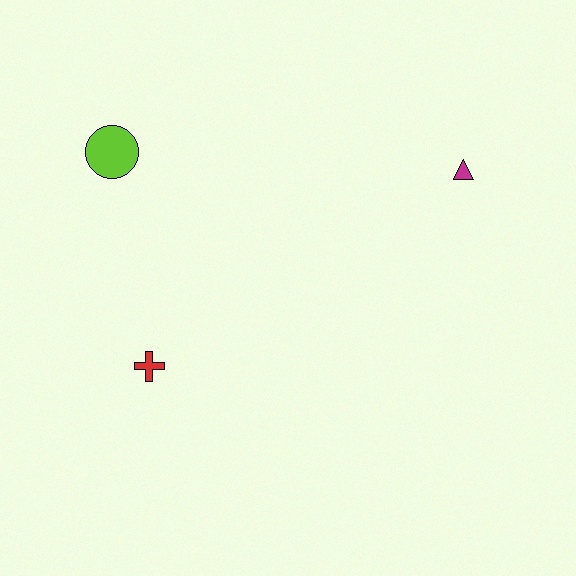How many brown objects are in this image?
There are no brown objects.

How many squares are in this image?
There are no squares.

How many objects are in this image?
There are 3 objects.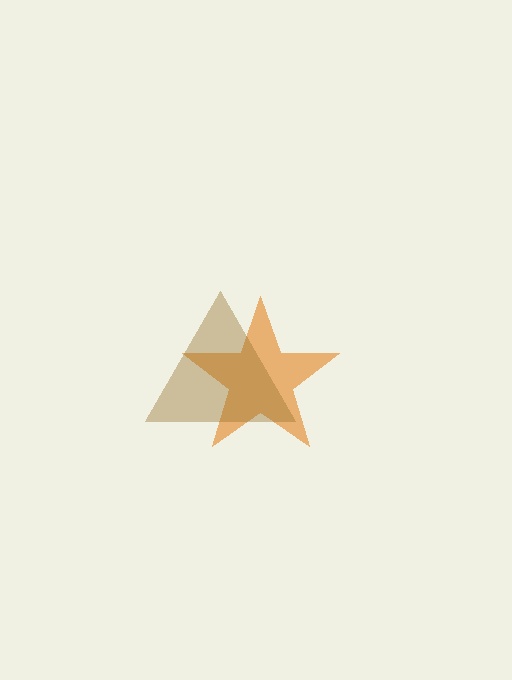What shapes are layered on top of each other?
The layered shapes are: an orange star, a brown triangle.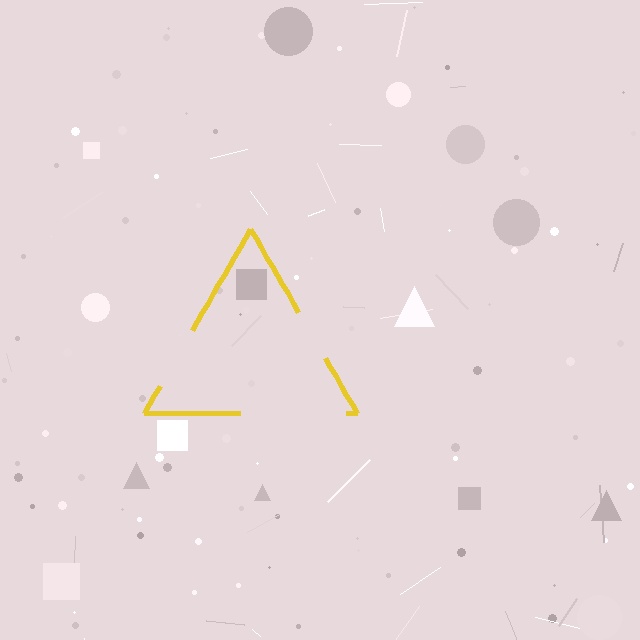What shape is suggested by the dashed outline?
The dashed outline suggests a triangle.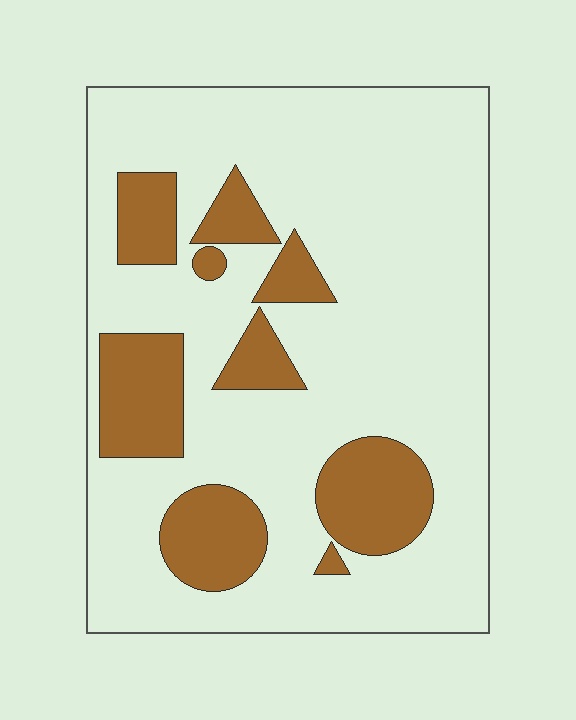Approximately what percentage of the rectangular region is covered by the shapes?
Approximately 20%.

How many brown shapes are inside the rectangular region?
9.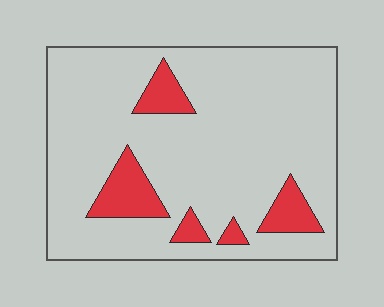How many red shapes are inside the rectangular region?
5.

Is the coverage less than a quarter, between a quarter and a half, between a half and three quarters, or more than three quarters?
Less than a quarter.